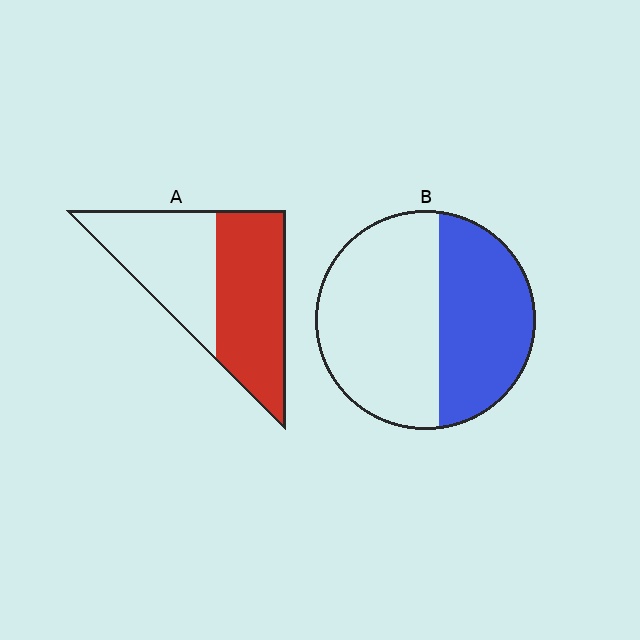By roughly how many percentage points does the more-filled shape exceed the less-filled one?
By roughly 10 percentage points (A over B).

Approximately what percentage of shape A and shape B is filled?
A is approximately 55% and B is approximately 40%.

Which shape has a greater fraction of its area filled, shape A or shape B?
Shape A.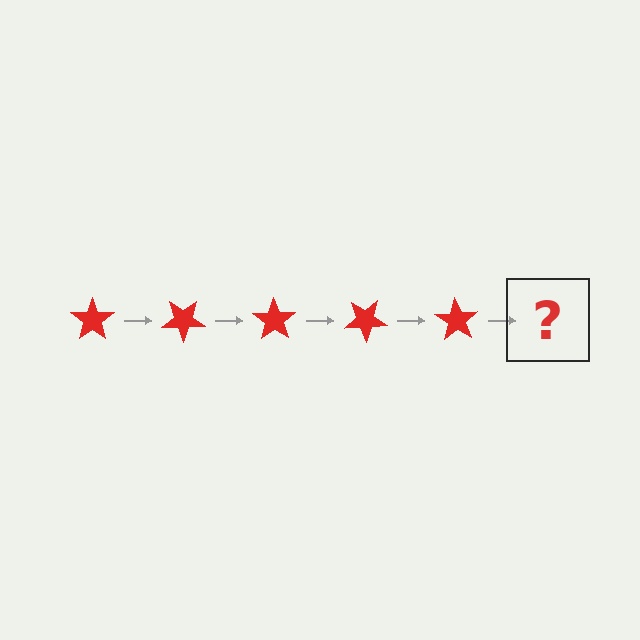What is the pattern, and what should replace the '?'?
The pattern is that the star rotates 35 degrees each step. The '?' should be a red star rotated 175 degrees.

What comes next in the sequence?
The next element should be a red star rotated 175 degrees.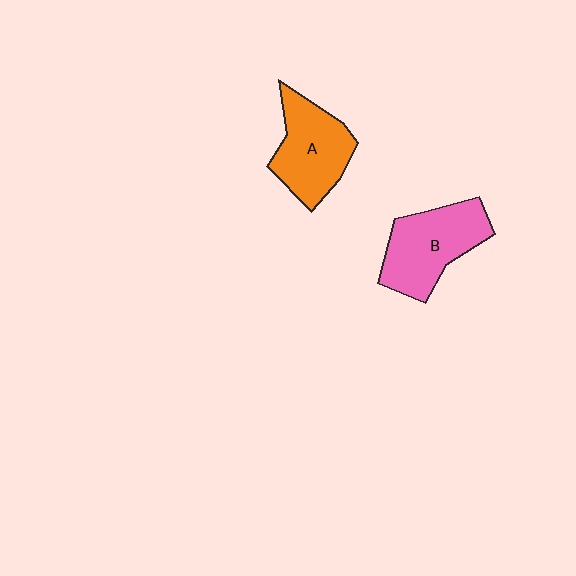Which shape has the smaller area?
Shape A (orange).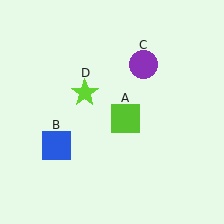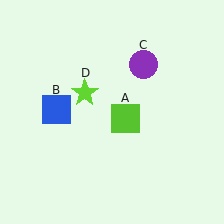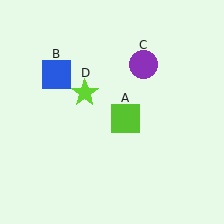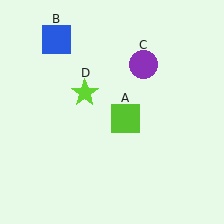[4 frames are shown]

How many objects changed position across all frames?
1 object changed position: blue square (object B).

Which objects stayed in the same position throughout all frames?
Lime square (object A) and purple circle (object C) and lime star (object D) remained stationary.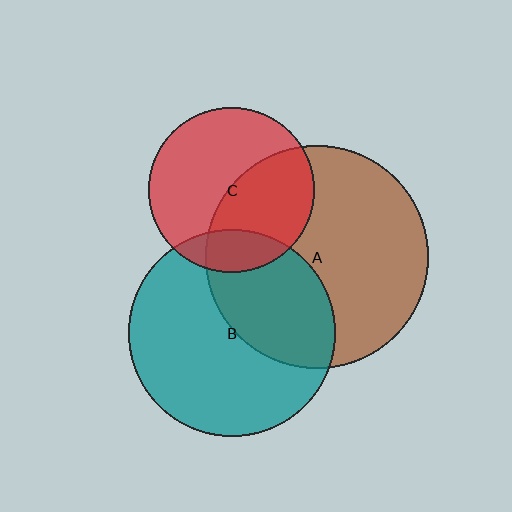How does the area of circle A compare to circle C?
Approximately 1.8 times.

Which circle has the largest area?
Circle A (brown).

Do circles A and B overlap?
Yes.